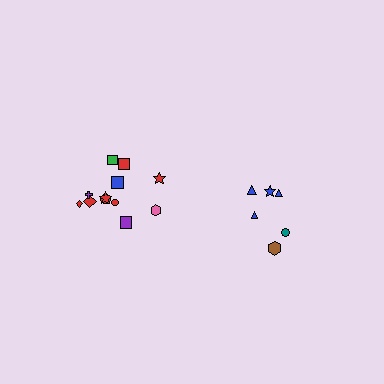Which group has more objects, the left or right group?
The left group.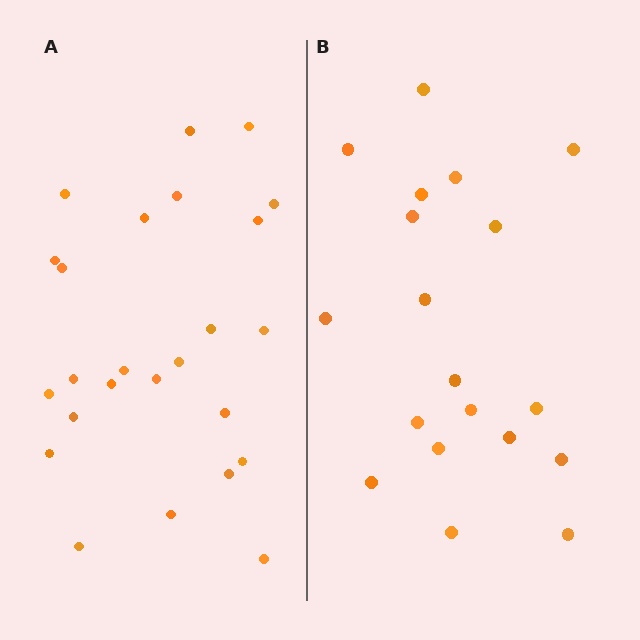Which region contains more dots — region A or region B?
Region A (the left region) has more dots.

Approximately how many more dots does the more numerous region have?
Region A has about 6 more dots than region B.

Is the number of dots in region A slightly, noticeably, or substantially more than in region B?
Region A has noticeably more, but not dramatically so. The ratio is roughly 1.3 to 1.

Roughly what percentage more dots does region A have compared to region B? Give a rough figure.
About 30% more.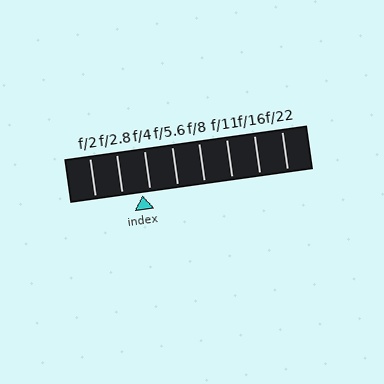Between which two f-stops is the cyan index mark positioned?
The index mark is between f/2.8 and f/4.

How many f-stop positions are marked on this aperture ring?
There are 8 f-stop positions marked.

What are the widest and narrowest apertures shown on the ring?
The widest aperture shown is f/2 and the narrowest is f/22.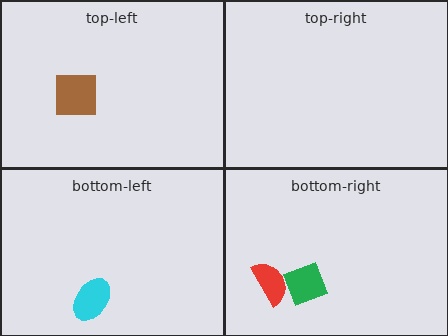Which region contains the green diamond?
The bottom-right region.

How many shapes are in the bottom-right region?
2.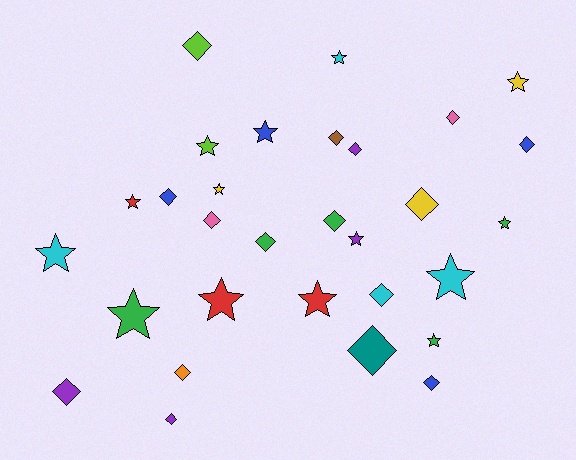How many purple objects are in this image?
There are 4 purple objects.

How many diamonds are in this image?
There are 16 diamonds.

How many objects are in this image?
There are 30 objects.